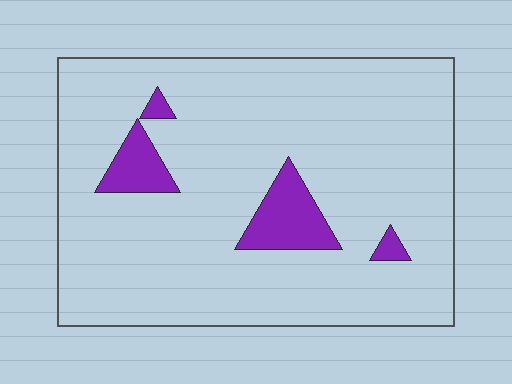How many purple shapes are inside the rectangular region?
4.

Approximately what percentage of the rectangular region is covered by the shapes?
Approximately 10%.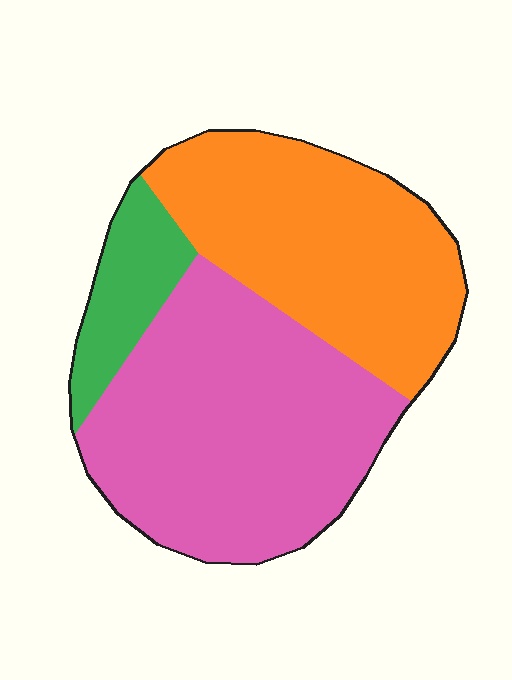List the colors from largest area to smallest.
From largest to smallest: pink, orange, green.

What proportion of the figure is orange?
Orange covers about 40% of the figure.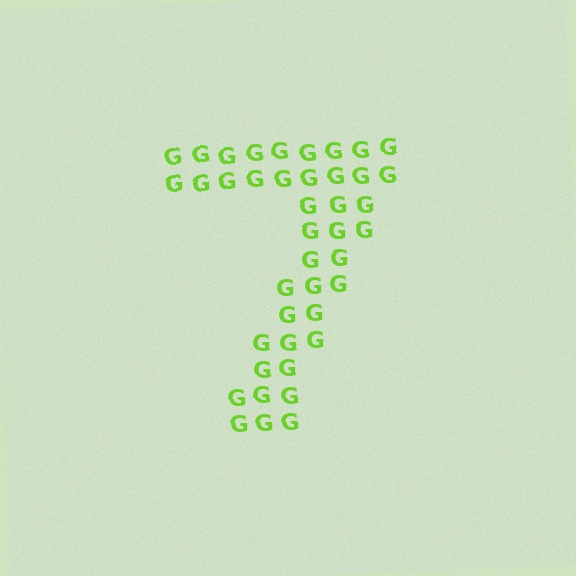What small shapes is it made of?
It is made of small letter G's.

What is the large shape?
The large shape is the digit 7.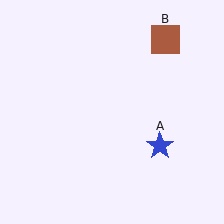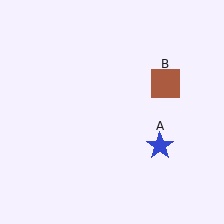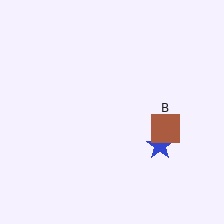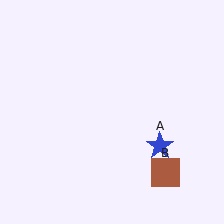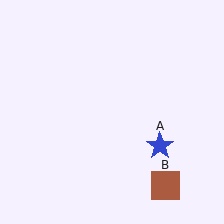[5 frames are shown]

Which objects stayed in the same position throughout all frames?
Blue star (object A) remained stationary.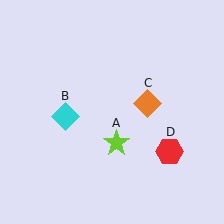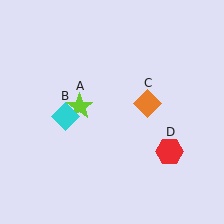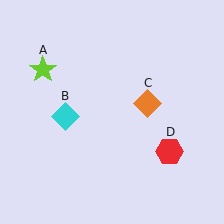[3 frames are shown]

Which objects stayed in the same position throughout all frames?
Cyan diamond (object B) and orange diamond (object C) and red hexagon (object D) remained stationary.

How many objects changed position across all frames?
1 object changed position: lime star (object A).